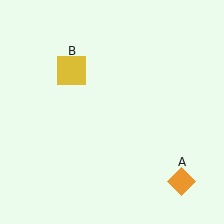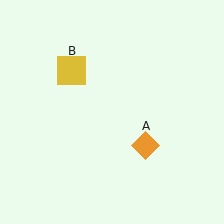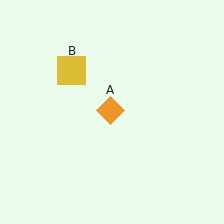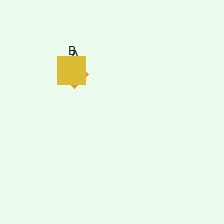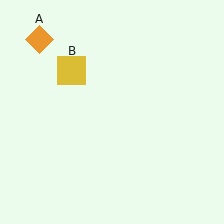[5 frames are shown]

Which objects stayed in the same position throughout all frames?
Yellow square (object B) remained stationary.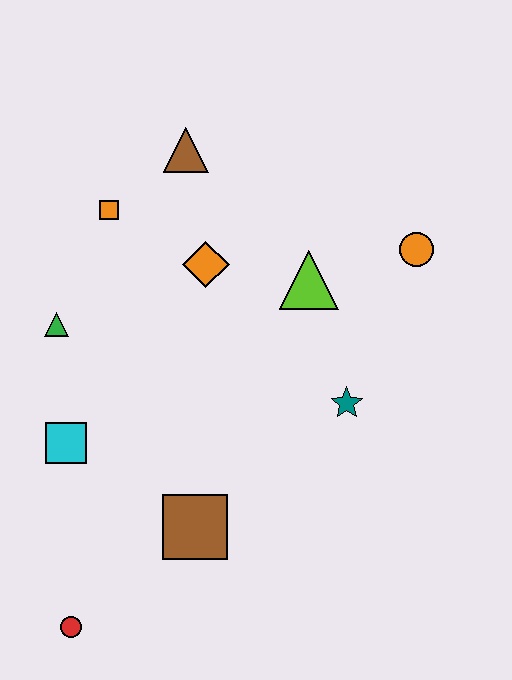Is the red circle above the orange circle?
No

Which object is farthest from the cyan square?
The orange circle is farthest from the cyan square.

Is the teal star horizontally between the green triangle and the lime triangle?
No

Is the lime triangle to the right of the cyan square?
Yes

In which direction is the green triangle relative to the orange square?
The green triangle is below the orange square.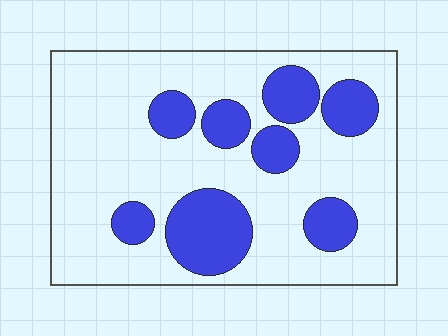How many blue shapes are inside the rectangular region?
8.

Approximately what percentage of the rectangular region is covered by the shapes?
Approximately 25%.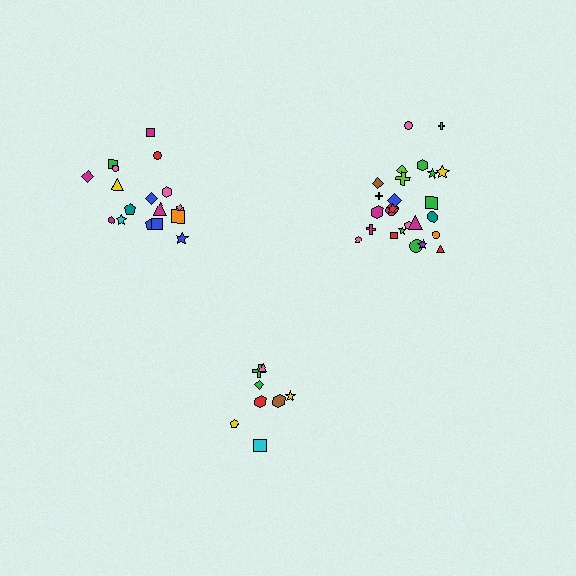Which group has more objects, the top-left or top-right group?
The top-right group.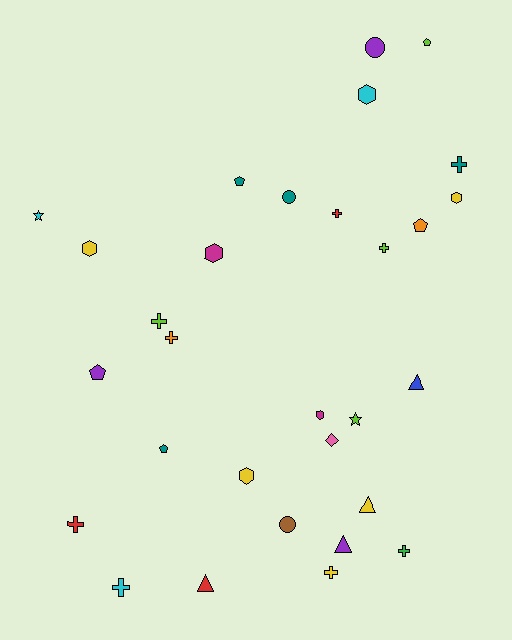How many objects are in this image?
There are 30 objects.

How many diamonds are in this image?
There is 1 diamond.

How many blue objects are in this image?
There is 1 blue object.